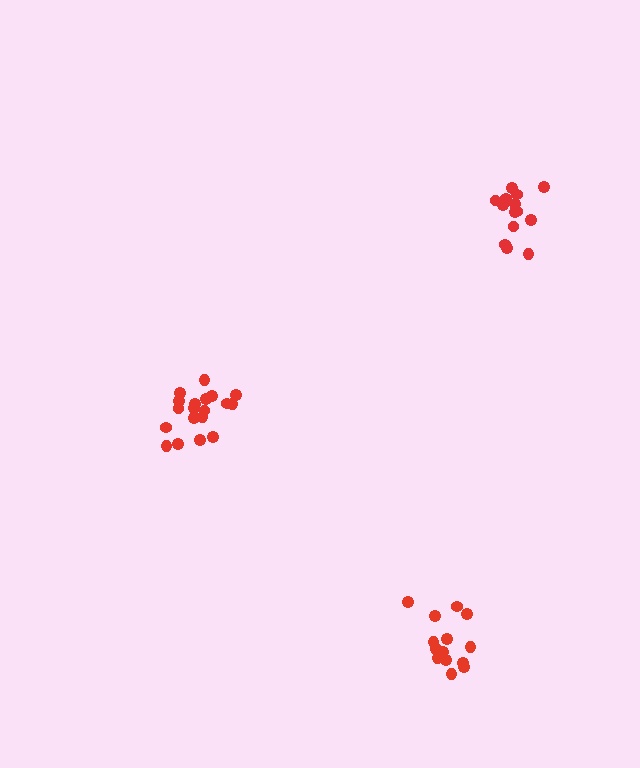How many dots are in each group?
Group 1: 14 dots, Group 2: 15 dots, Group 3: 19 dots (48 total).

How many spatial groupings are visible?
There are 3 spatial groupings.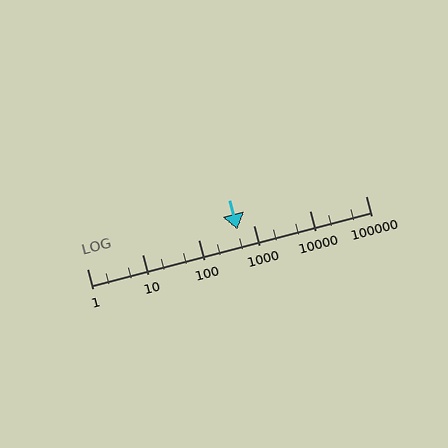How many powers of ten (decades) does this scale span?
The scale spans 5 decades, from 1 to 100000.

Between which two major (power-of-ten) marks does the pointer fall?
The pointer is between 100 and 1000.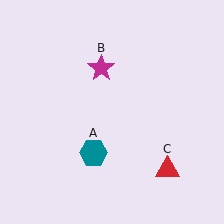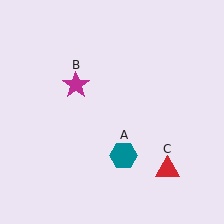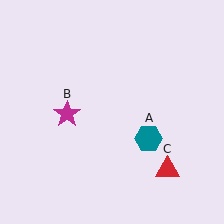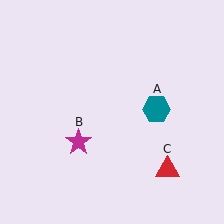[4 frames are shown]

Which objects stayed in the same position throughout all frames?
Red triangle (object C) remained stationary.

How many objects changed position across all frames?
2 objects changed position: teal hexagon (object A), magenta star (object B).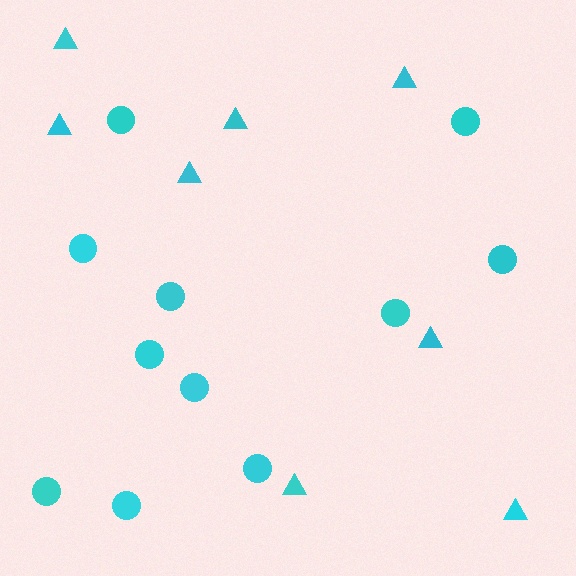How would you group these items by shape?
There are 2 groups: one group of circles (11) and one group of triangles (8).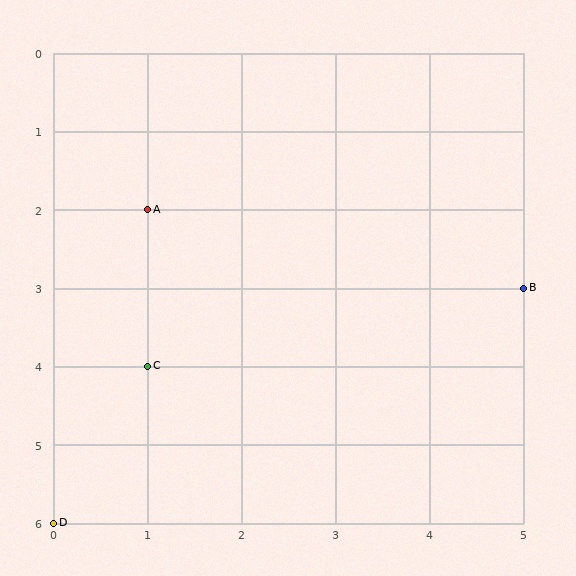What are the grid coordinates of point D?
Point D is at grid coordinates (0, 6).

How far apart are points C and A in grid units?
Points C and A are 2 rows apart.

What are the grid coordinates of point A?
Point A is at grid coordinates (1, 2).